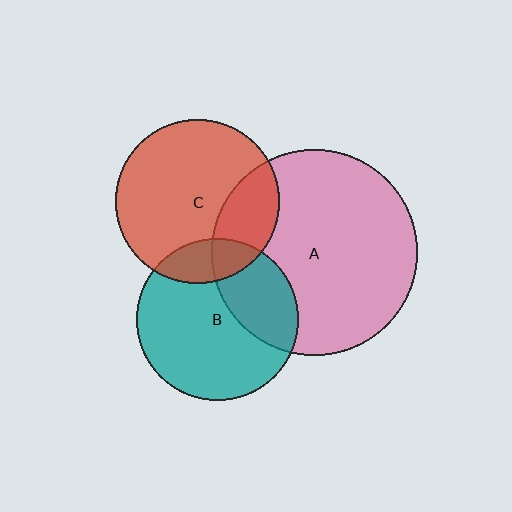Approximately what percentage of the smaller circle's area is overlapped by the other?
Approximately 15%.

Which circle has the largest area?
Circle A (pink).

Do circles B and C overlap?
Yes.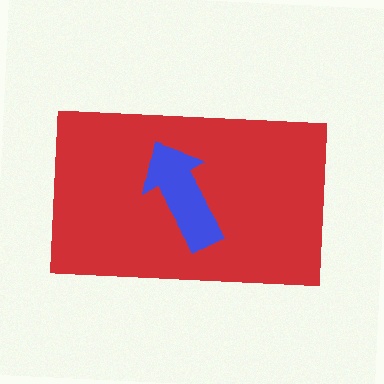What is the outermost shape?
The red rectangle.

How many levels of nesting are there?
2.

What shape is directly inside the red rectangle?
The blue arrow.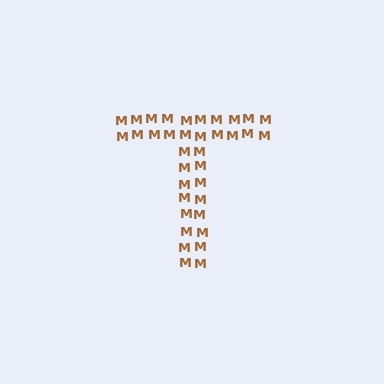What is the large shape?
The large shape is the letter T.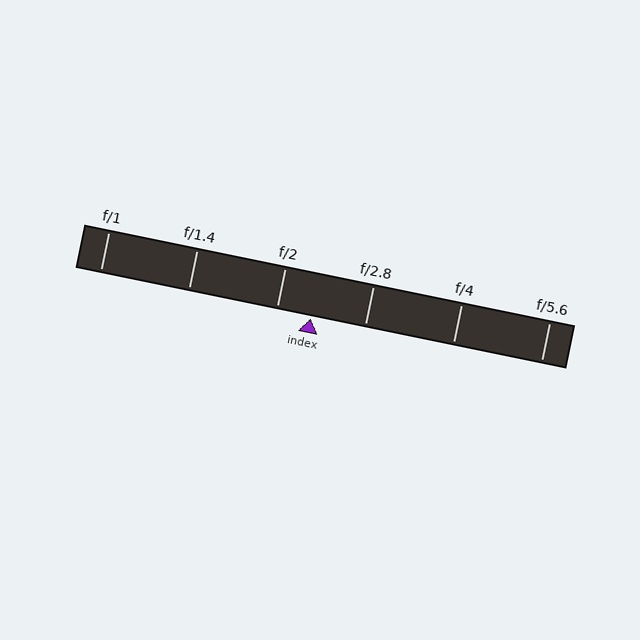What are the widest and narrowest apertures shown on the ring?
The widest aperture shown is f/1 and the narrowest is f/5.6.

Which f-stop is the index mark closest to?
The index mark is closest to f/2.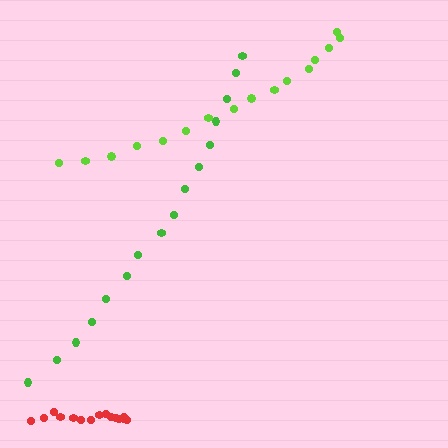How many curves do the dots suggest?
There are 3 distinct paths.